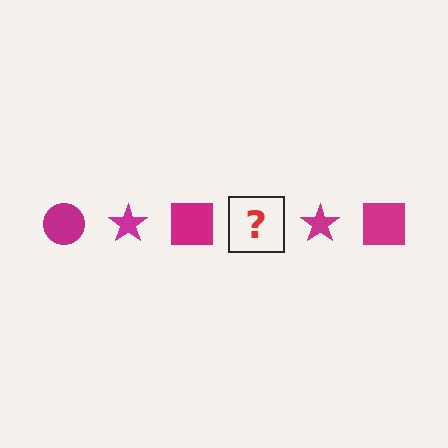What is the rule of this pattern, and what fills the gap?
The rule is that the pattern cycles through circle, star, square shapes in magenta. The gap should be filled with a magenta circle.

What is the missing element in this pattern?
The missing element is a magenta circle.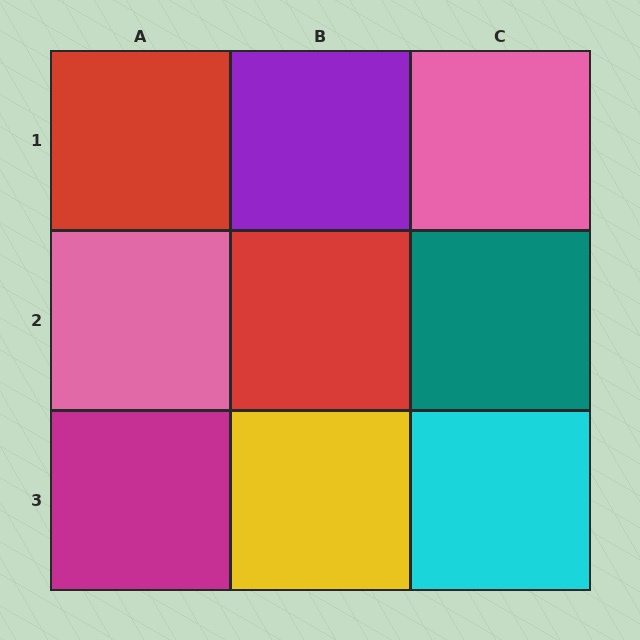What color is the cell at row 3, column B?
Yellow.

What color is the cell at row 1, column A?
Red.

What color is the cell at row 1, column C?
Pink.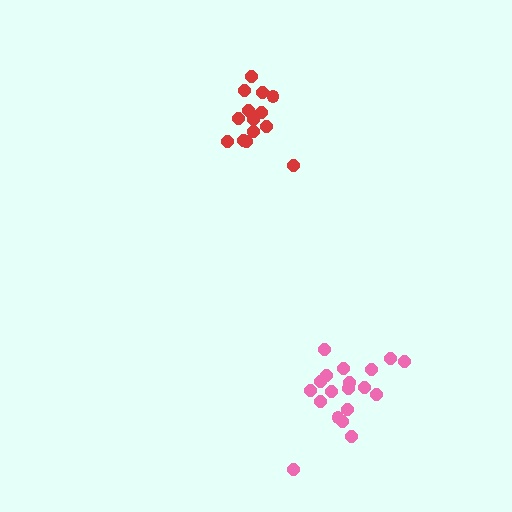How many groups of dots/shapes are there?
There are 2 groups.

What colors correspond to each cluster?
The clusters are colored: red, pink.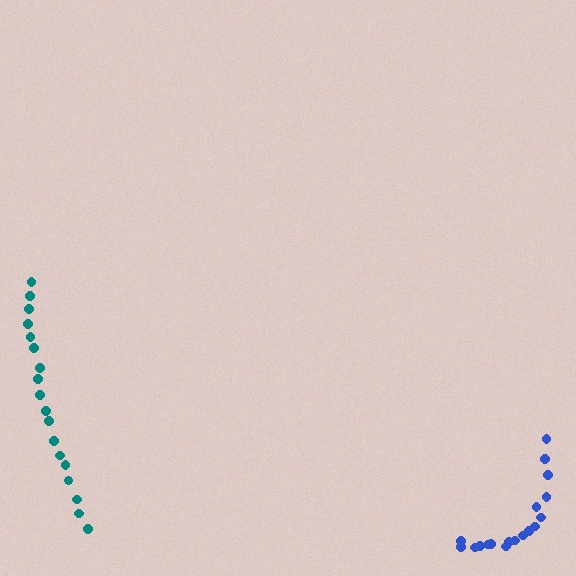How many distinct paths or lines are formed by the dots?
There are 2 distinct paths.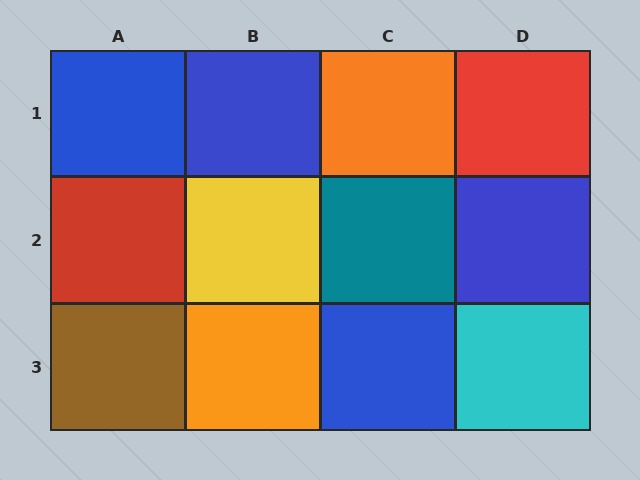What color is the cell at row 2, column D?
Blue.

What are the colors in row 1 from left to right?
Blue, blue, orange, red.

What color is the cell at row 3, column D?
Cyan.